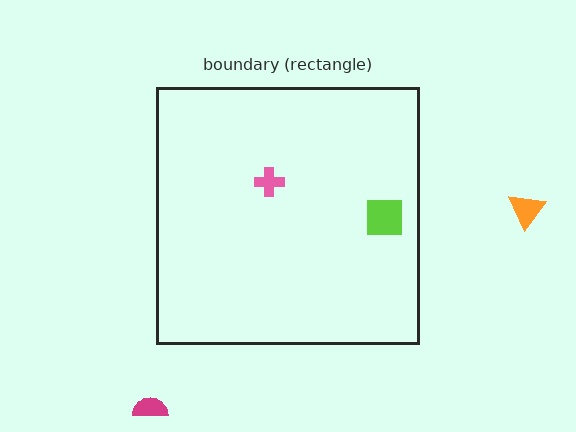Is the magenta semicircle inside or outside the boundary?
Outside.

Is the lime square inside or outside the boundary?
Inside.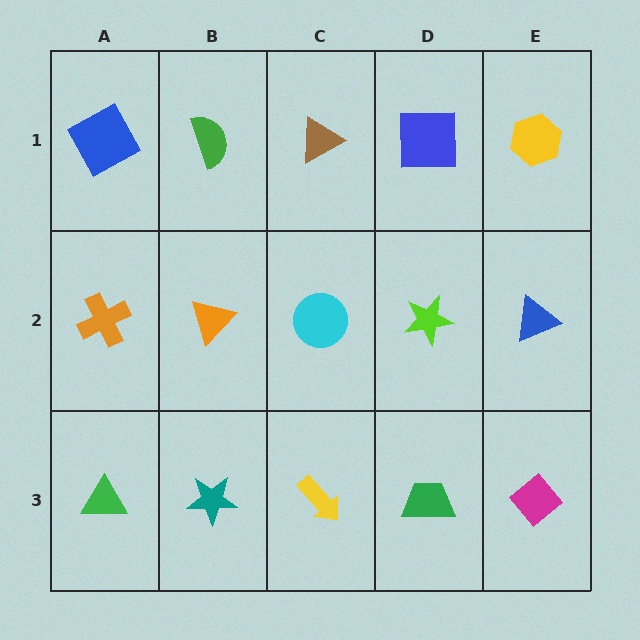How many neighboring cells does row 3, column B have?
3.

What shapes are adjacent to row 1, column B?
An orange triangle (row 2, column B), a blue square (row 1, column A), a brown triangle (row 1, column C).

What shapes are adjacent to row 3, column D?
A lime star (row 2, column D), a yellow arrow (row 3, column C), a magenta diamond (row 3, column E).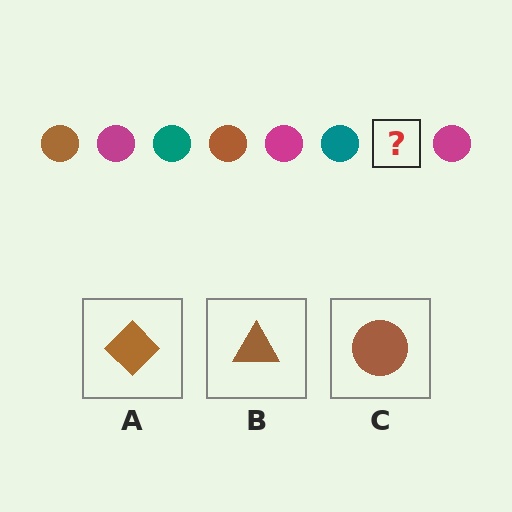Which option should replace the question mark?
Option C.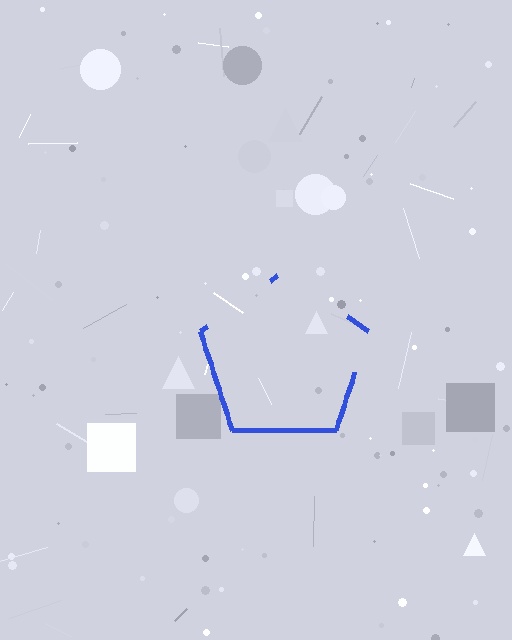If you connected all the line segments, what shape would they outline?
They would outline a pentagon.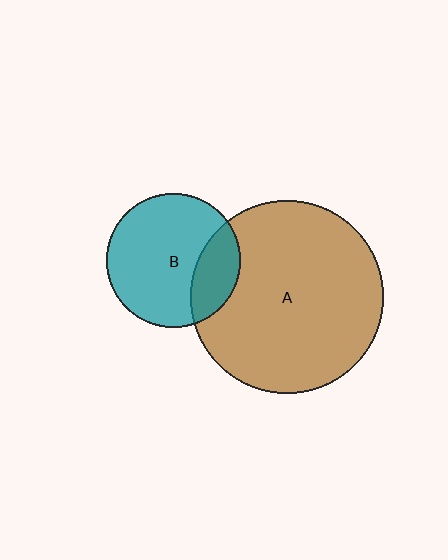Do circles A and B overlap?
Yes.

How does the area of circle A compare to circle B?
Approximately 2.1 times.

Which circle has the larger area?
Circle A (brown).